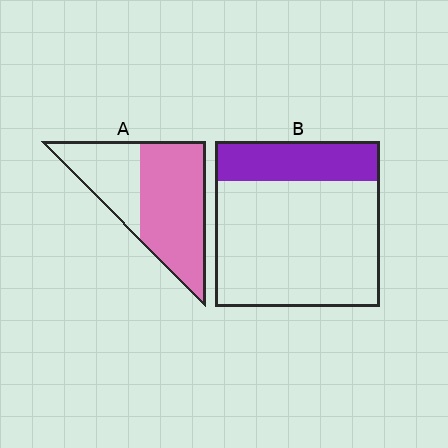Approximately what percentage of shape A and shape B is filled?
A is approximately 65% and B is approximately 25%.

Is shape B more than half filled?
No.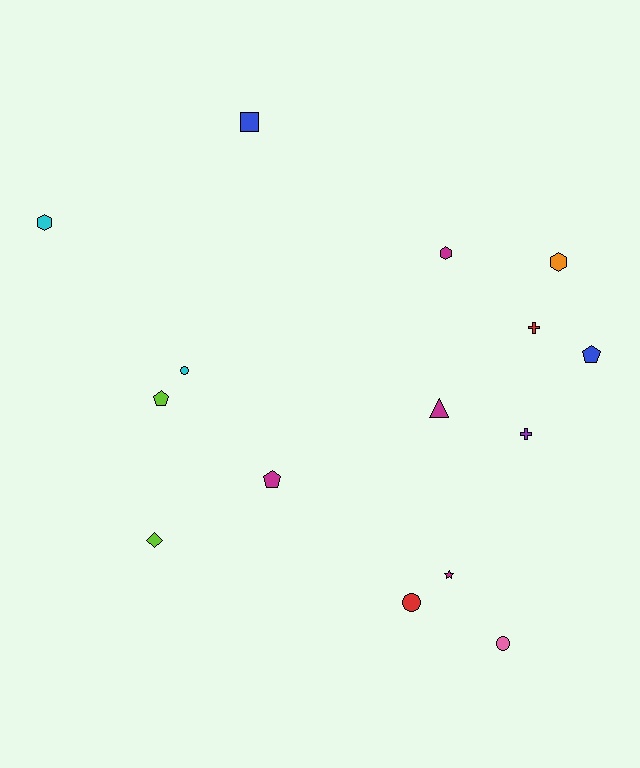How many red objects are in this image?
There are 2 red objects.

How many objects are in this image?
There are 15 objects.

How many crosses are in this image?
There are 2 crosses.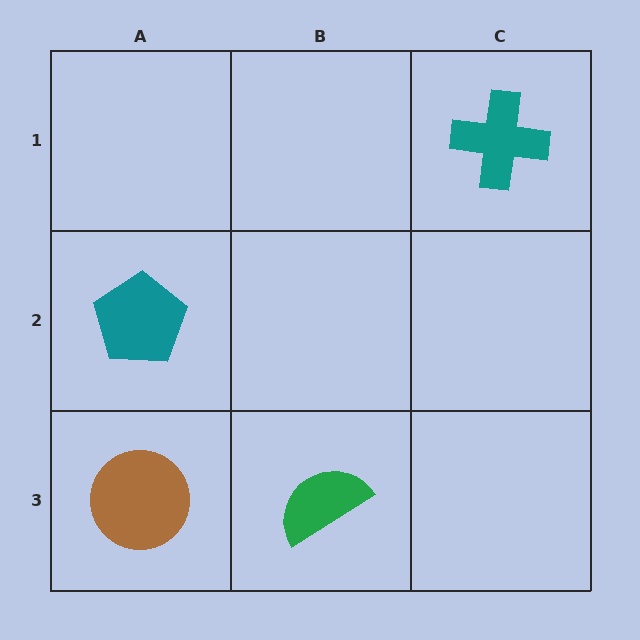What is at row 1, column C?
A teal cross.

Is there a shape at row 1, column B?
No, that cell is empty.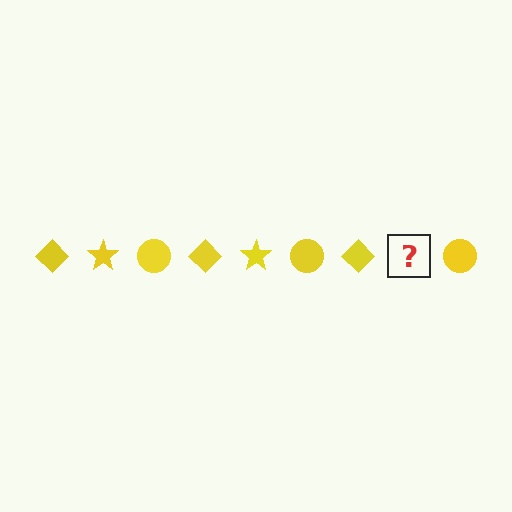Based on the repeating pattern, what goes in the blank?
The blank should be a yellow star.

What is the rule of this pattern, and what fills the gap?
The rule is that the pattern cycles through diamond, star, circle shapes in yellow. The gap should be filled with a yellow star.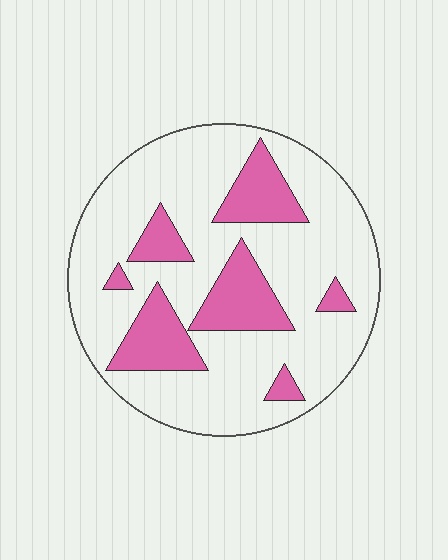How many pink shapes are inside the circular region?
7.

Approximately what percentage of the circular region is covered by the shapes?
Approximately 25%.